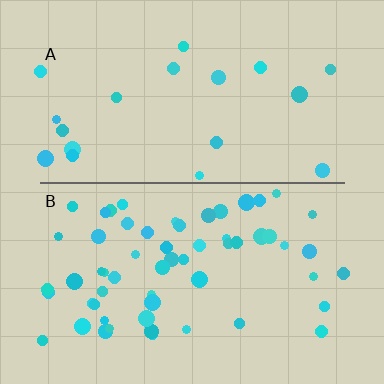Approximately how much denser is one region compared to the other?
Approximately 3.0× — region B over region A.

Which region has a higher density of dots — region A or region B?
B (the bottom).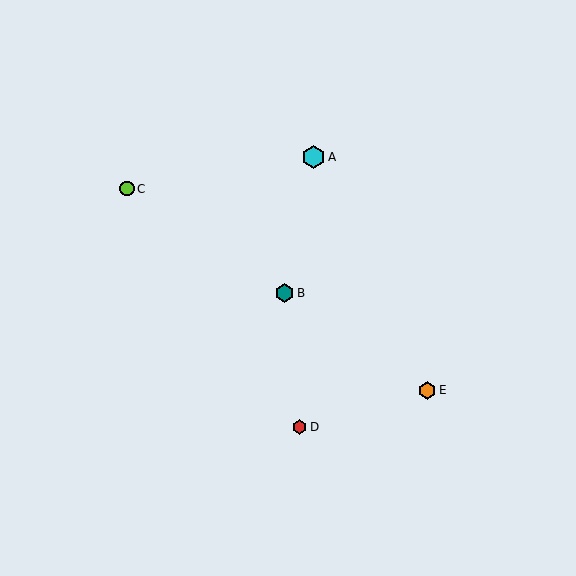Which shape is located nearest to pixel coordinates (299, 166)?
The cyan hexagon (labeled A) at (313, 157) is nearest to that location.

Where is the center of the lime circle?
The center of the lime circle is at (127, 189).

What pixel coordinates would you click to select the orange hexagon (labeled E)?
Click at (427, 390) to select the orange hexagon E.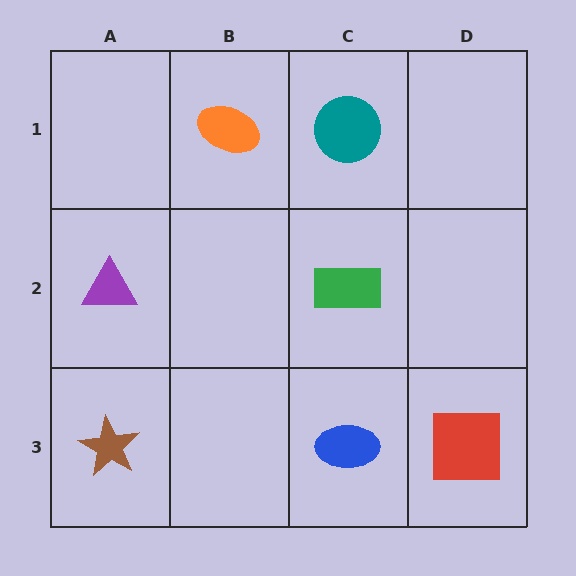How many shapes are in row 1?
2 shapes.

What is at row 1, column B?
An orange ellipse.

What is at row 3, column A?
A brown star.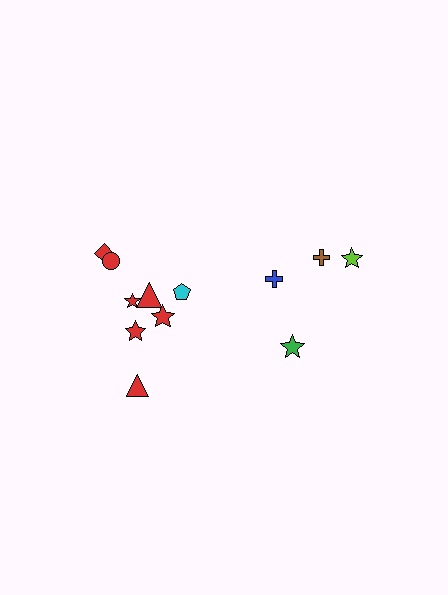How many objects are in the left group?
There are 8 objects.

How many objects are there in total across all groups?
There are 12 objects.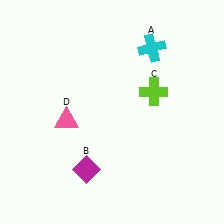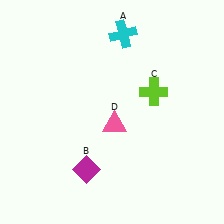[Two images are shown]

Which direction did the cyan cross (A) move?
The cyan cross (A) moved left.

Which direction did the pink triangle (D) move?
The pink triangle (D) moved right.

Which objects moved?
The objects that moved are: the cyan cross (A), the pink triangle (D).